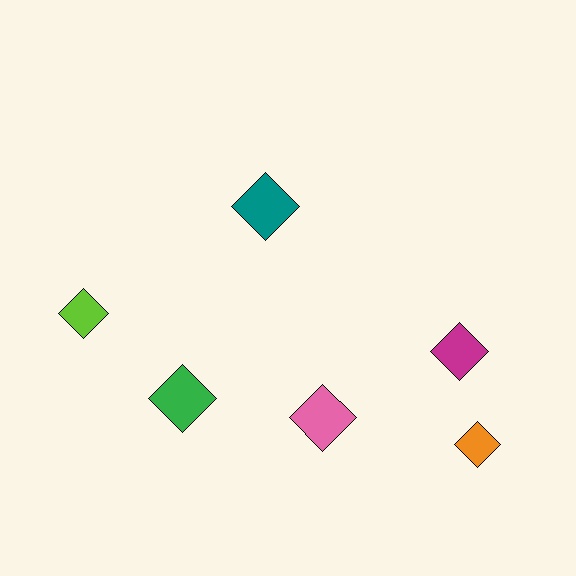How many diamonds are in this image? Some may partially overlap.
There are 6 diamonds.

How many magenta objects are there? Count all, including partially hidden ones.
There is 1 magenta object.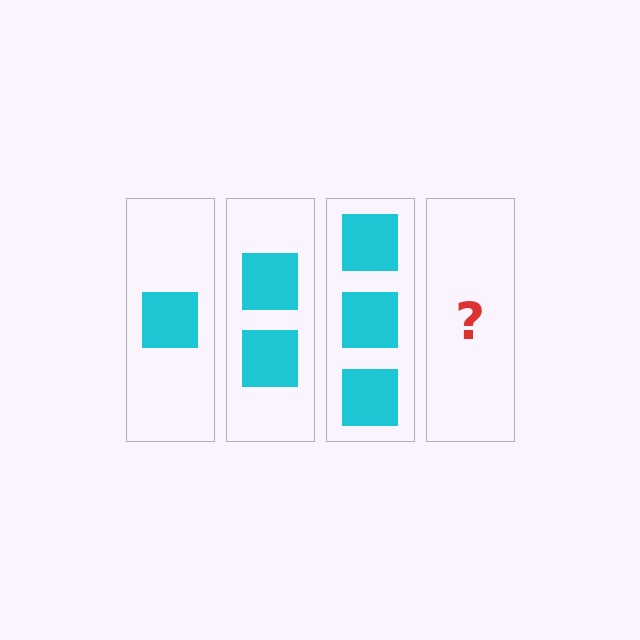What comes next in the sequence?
The next element should be 4 squares.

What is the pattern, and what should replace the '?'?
The pattern is that each step adds one more square. The '?' should be 4 squares.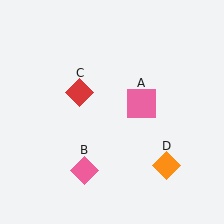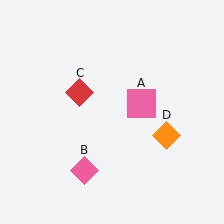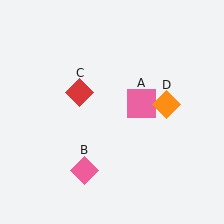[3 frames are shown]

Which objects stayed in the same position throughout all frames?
Pink square (object A) and pink diamond (object B) and red diamond (object C) remained stationary.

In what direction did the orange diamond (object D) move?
The orange diamond (object D) moved up.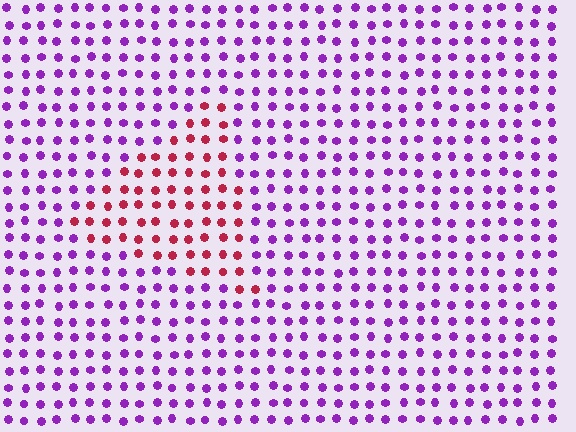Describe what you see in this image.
The image is filled with small purple elements in a uniform arrangement. A triangle-shaped region is visible where the elements are tinted to a slightly different hue, forming a subtle color boundary.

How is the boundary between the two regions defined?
The boundary is defined purely by a slight shift in hue (about 62 degrees). Spacing, size, and orientation are identical on both sides.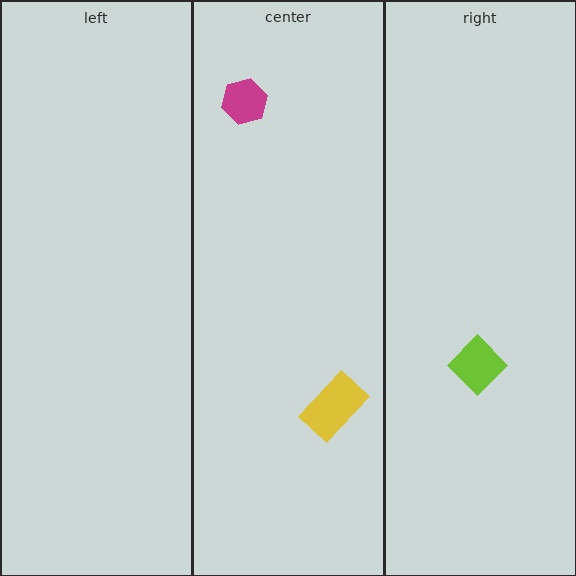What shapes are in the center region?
The magenta hexagon, the yellow rectangle.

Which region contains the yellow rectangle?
The center region.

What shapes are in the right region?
The lime diamond.